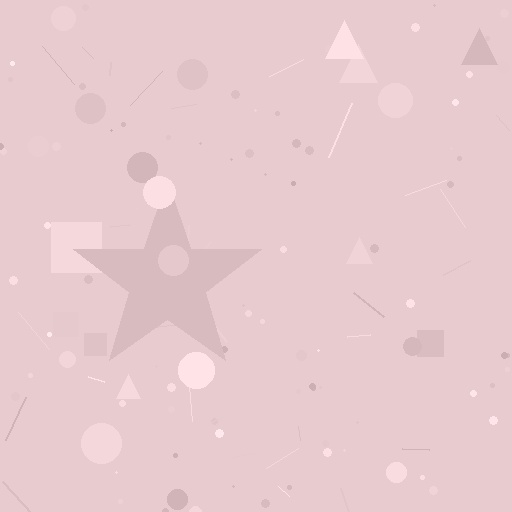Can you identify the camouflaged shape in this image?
The camouflaged shape is a star.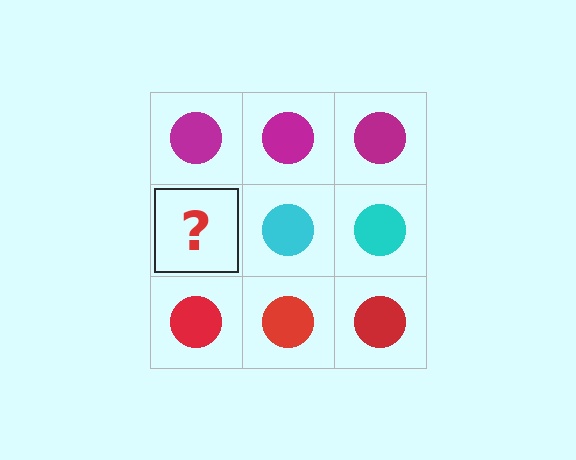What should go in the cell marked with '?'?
The missing cell should contain a cyan circle.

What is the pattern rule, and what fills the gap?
The rule is that each row has a consistent color. The gap should be filled with a cyan circle.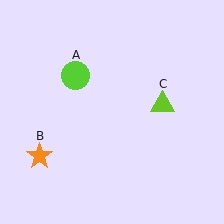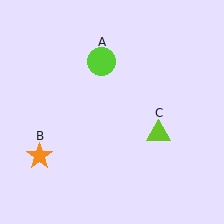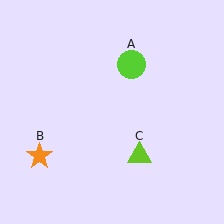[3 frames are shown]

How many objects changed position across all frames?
2 objects changed position: lime circle (object A), lime triangle (object C).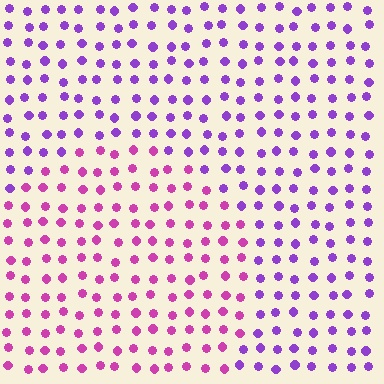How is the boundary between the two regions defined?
The boundary is defined purely by a slight shift in hue (about 38 degrees). Spacing, size, and orientation are identical on both sides.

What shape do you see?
I see a circle.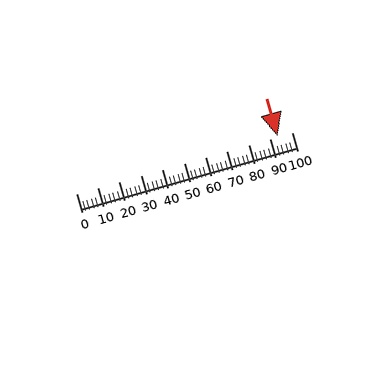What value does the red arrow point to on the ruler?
The red arrow points to approximately 94.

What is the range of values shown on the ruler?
The ruler shows values from 0 to 100.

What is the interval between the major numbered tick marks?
The major tick marks are spaced 10 units apart.